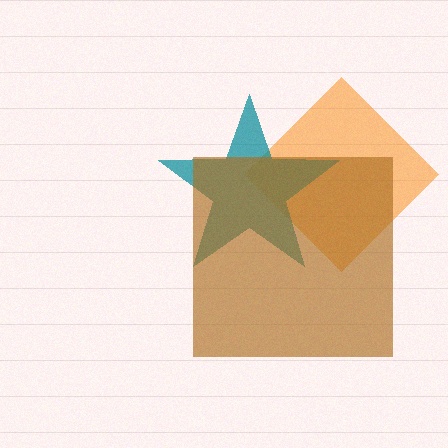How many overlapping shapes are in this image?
There are 3 overlapping shapes in the image.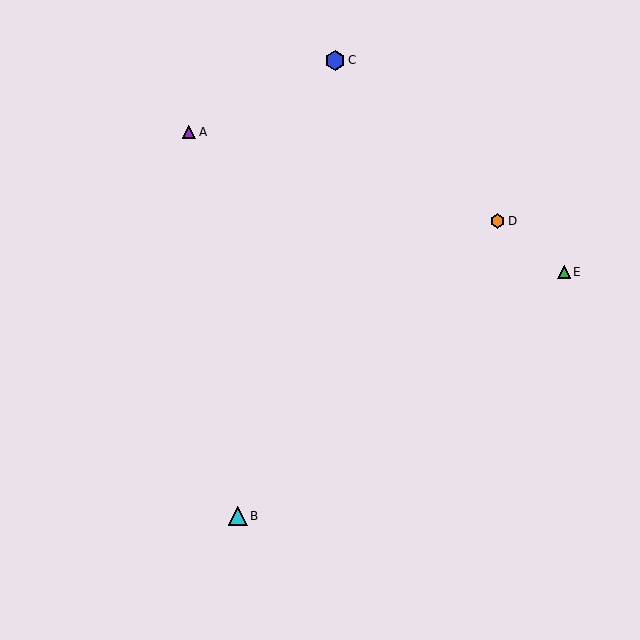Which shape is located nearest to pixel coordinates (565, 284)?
The green triangle (labeled E) at (564, 272) is nearest to that location.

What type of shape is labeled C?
Shape C is a blue hexagon.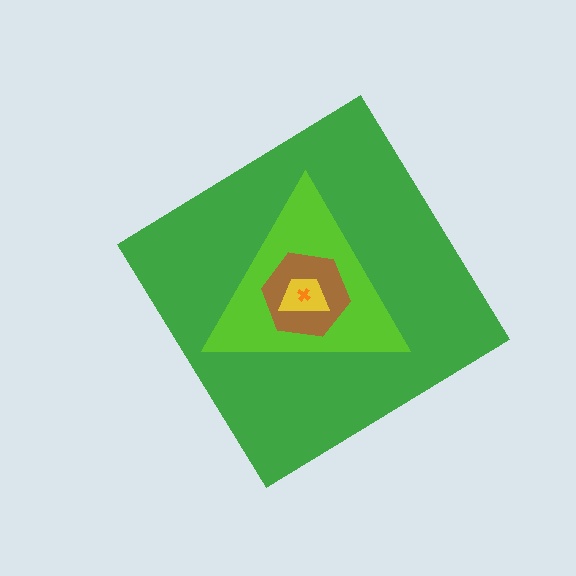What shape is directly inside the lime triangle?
The brown hexagon.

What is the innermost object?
The orange cross.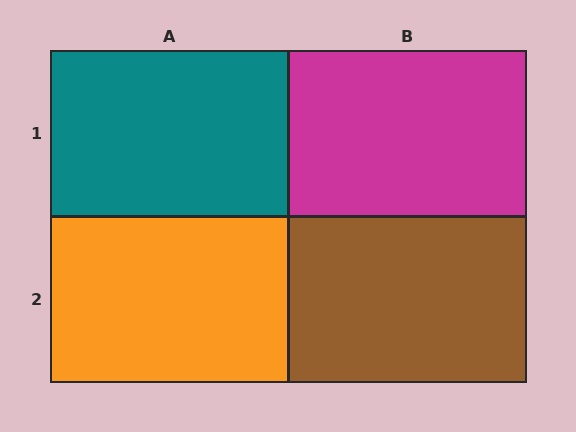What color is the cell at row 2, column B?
Brown.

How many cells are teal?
1 cell is teal.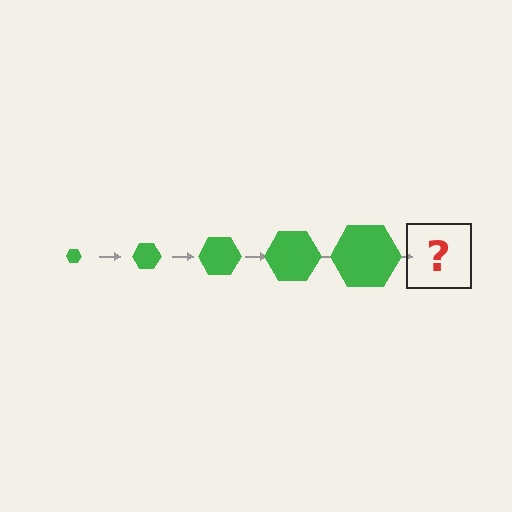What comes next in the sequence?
The next element should be a green hexagon, larger than the previous one.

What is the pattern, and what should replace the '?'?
The pattern is that the hexagon gets progressively larger each step. The '?' should be a green hexagon, larger than the previous one.